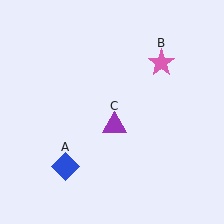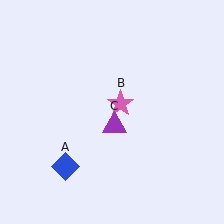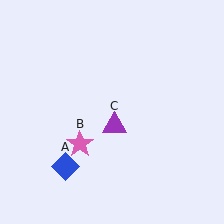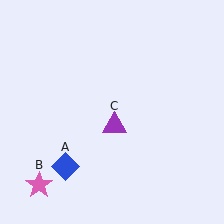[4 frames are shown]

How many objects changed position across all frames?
1 object changed position: pink star (object B).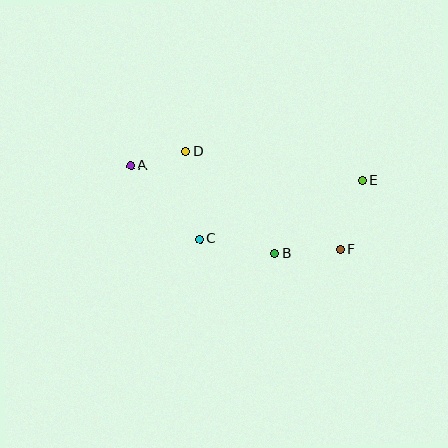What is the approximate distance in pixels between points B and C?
The distance between B and C is approximately 77 pixels.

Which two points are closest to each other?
Points A and D are closest to each other.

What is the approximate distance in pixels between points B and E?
The distance between B and E is approximately 114 pixels.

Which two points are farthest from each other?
Points A and E are farthest from each other.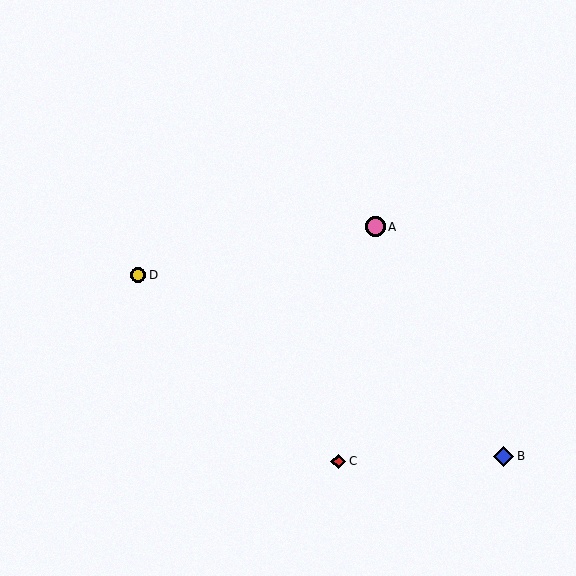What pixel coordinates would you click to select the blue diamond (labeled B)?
Click at (504, 456) to select the blue diamond B.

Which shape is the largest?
The pink circle (labeled A) is the largest.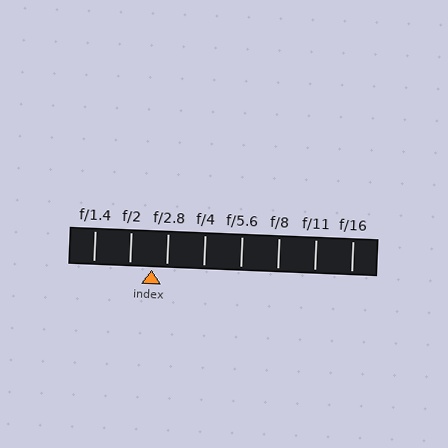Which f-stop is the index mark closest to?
The index mark is closest to f/2.8.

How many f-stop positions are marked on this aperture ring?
There are 8 f-stop positions marked.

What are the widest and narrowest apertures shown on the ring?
The widest aperture shown is f/1.4 and the narrowest is f/16.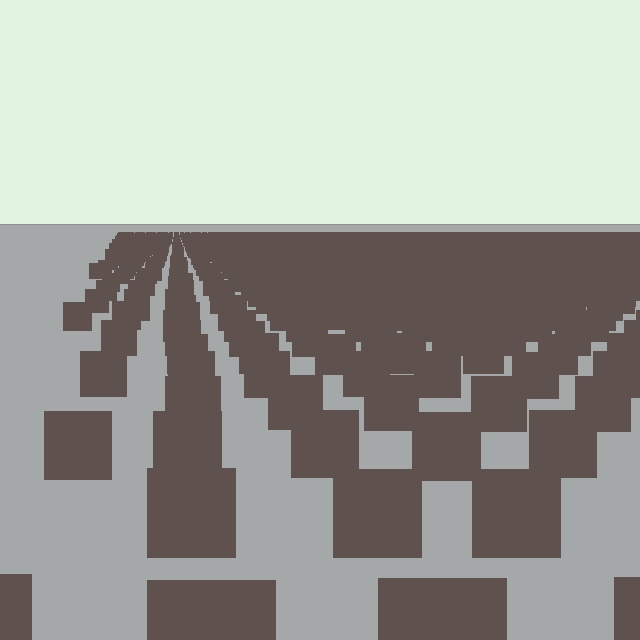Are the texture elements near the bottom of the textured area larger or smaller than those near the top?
Larger. Near the bottom, elements are closer to the viewer and appear at a bigger on-screen size.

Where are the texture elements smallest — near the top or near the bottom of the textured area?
Near the top.